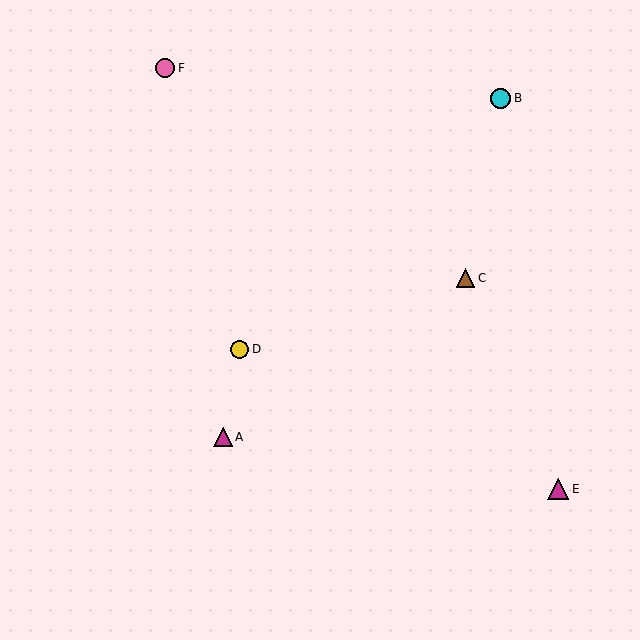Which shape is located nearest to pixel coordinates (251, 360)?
The yellow circle (labeled D) at (240, 349) is nearest to that location.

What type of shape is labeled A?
Shape A is a magenta triangle.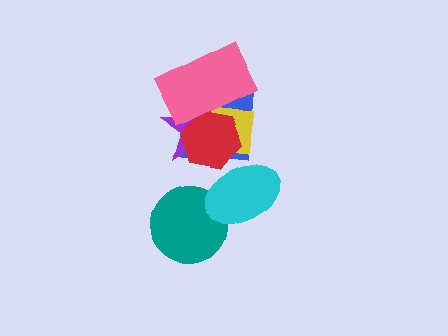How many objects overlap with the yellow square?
4 objects overlap with the yellow square.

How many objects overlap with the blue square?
4 objects overlap with the blue square.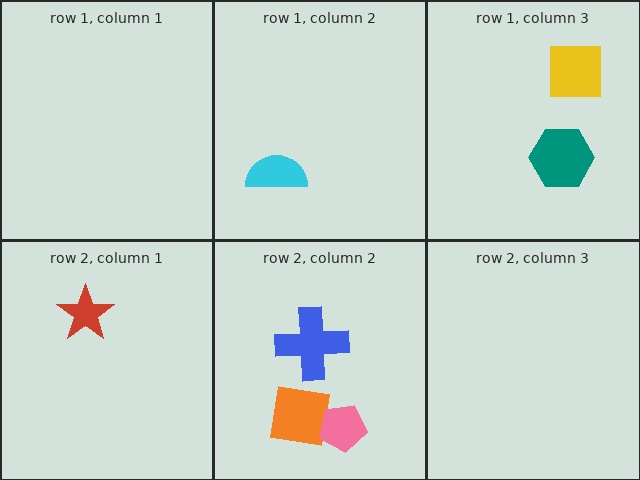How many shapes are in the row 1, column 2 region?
1.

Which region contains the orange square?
The row 2, column 2 region.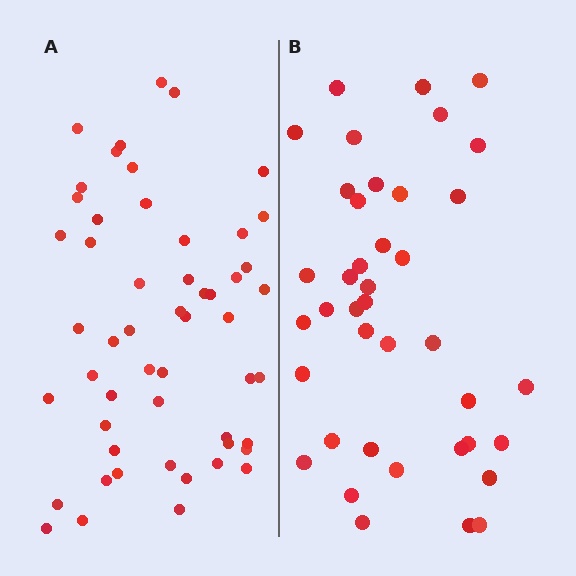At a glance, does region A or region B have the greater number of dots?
Region A (the left region) has more dots.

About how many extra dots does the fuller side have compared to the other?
Region A has approximately 15 more dots than region B.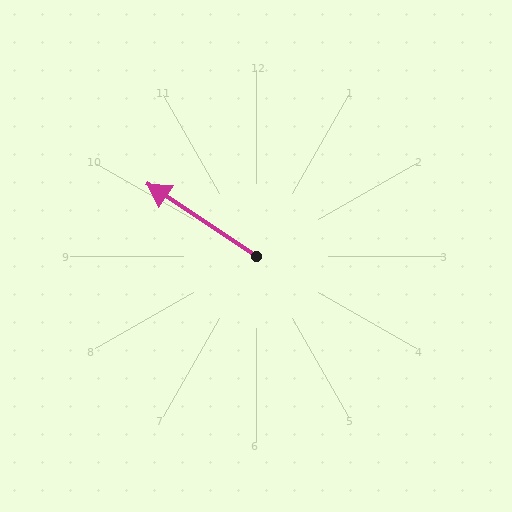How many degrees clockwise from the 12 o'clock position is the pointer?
Approximately 304 degrees.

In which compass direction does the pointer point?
Northwest.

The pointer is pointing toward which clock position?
Roughly 10 o'clock.